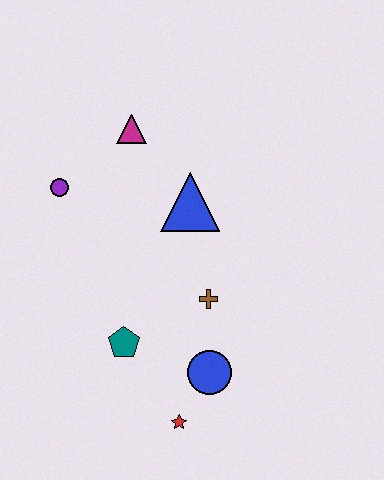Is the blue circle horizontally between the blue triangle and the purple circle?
No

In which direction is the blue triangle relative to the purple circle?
The blue triangle is to the right of the purple circle.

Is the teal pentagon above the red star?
Yes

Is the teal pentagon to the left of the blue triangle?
Yes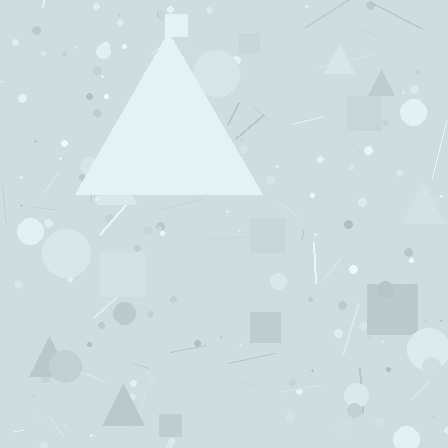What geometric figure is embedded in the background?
A triangle is embedded in the background.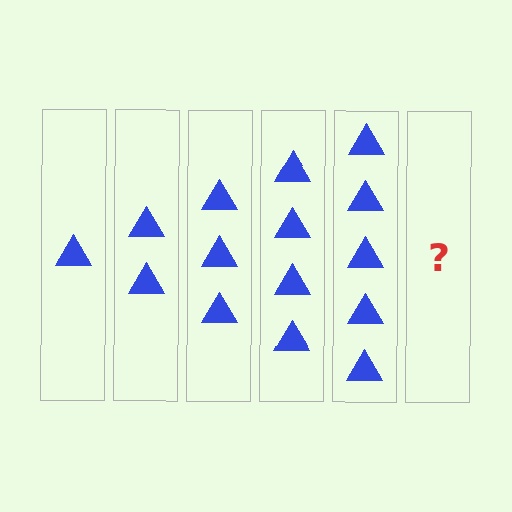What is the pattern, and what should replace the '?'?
The pattern is that each step adds one more triangle. The '?' should be 6 triangles.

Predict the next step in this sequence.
The next step is 6 triangles.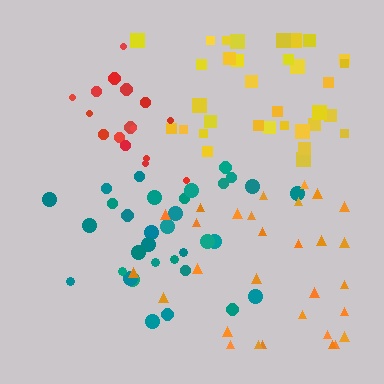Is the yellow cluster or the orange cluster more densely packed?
Yellow.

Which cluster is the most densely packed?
Red.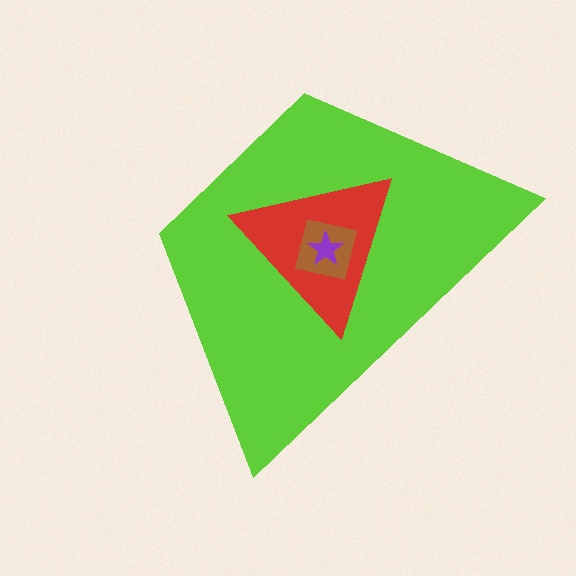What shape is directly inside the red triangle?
The brown square.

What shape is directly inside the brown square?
The purple star.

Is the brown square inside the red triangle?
Yes.